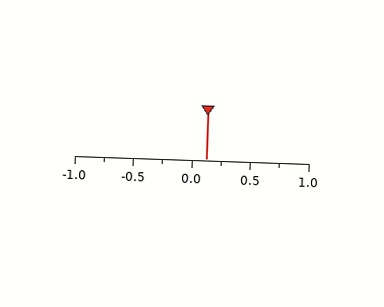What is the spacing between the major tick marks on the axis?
The major ticks are spaced 0.5 apart.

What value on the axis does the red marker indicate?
The marker indicates approximately 0.12.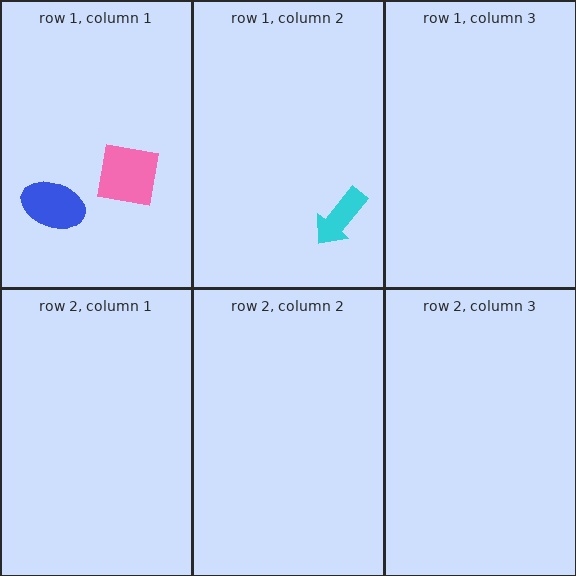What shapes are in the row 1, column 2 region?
The cyan arrow.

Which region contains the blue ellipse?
The row 1, column 1 region.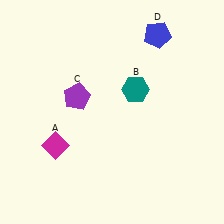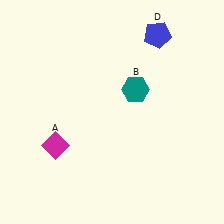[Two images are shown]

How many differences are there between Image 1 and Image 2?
There is 1 difference between the two images.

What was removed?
The purple pentagon (C) was removed in Image 2.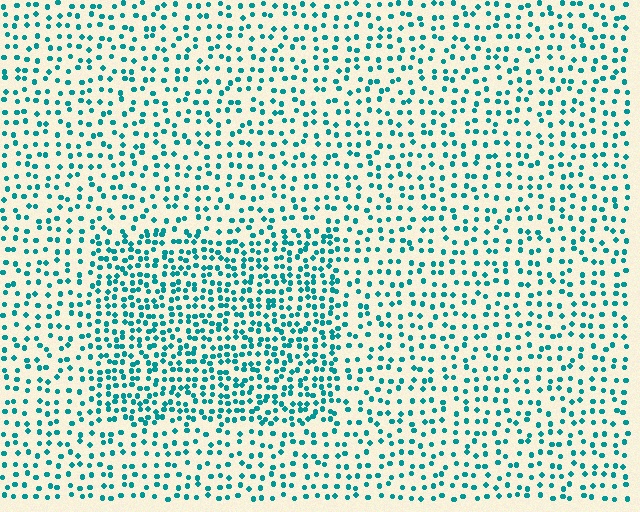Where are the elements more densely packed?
The elements are more densely packed inside the rectangle boundary.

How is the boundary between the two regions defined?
The boundary is defined by a change in element density (approximately 1.8x ratio). All elements are the same color, size, and shape.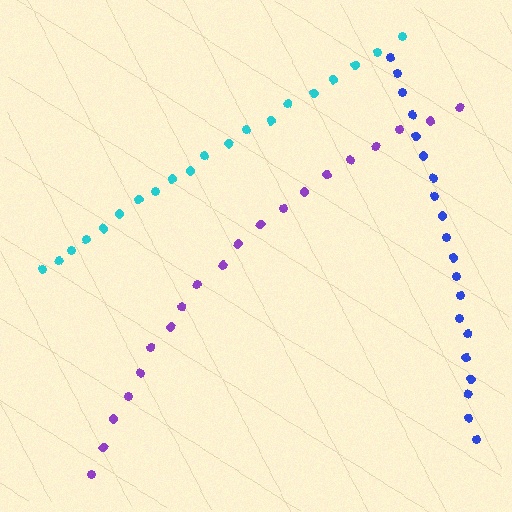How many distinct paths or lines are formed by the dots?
There are 3 distinct paths.